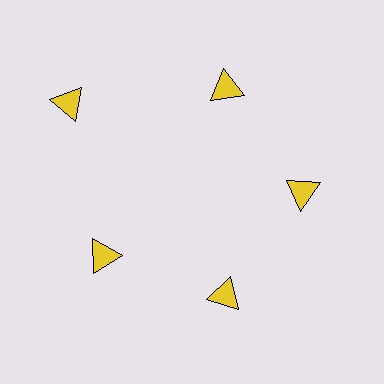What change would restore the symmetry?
The symmetry would be restored by moving it inward, back onto the ring so that all 5 triangles sit at equal angles and equal distance from the center.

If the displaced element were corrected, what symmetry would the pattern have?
It would have 5-fold rotational symmetry — the pattern would map onto itself every 72 degrees.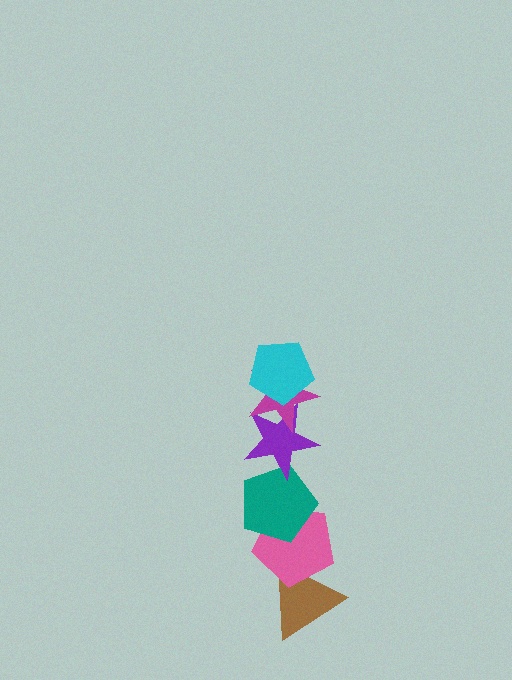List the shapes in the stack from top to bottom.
From top to bottom: the cyan pentagon, the magenta star, the purple star, the teal pentagon, the pink pentagon, the brown triangle.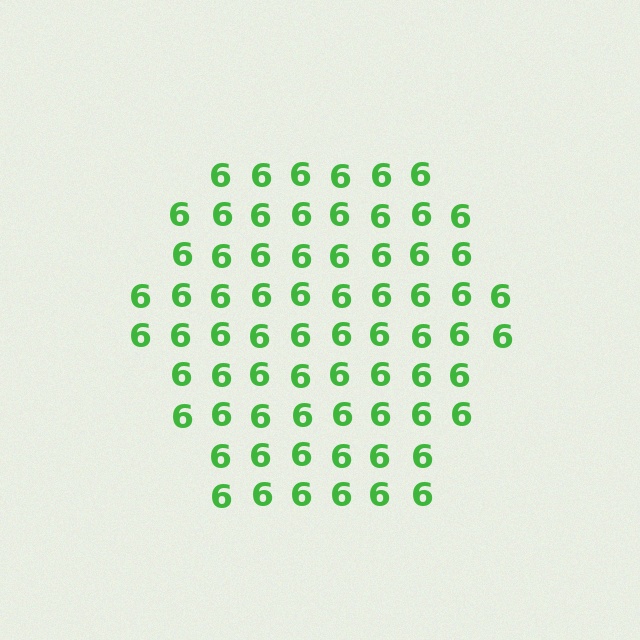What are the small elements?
The small elements are digit 6's.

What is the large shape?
The large shape is a hexagon.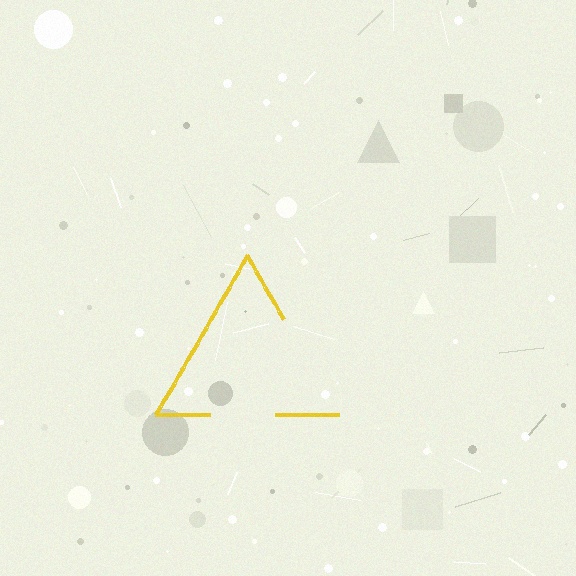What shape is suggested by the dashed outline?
The dashed outline suggests a triangle.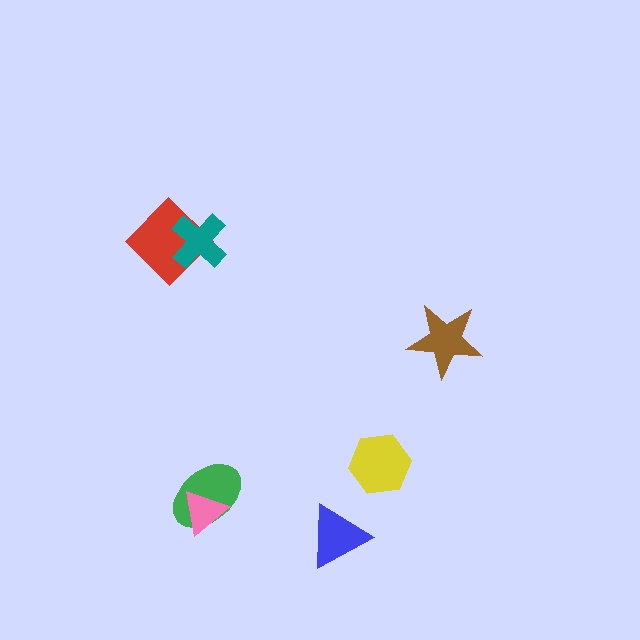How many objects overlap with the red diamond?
1 object overlaps with the red diamond.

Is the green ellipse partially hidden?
Yes, it is partially covered by another shape.